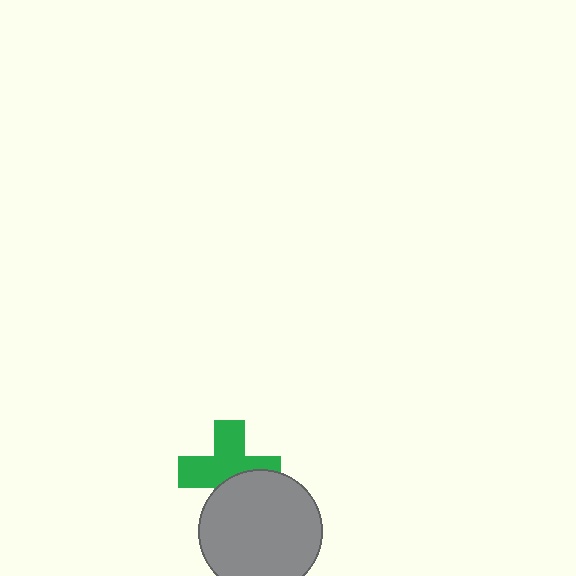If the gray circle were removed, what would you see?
You would see the complete green cross.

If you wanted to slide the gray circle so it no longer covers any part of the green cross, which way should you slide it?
Slide it down — that is the most direct way to separate the two shapes.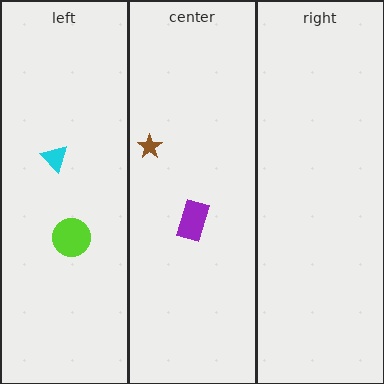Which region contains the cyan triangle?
The left region.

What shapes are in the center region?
The purple rectangle, the brown star.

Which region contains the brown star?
The center region.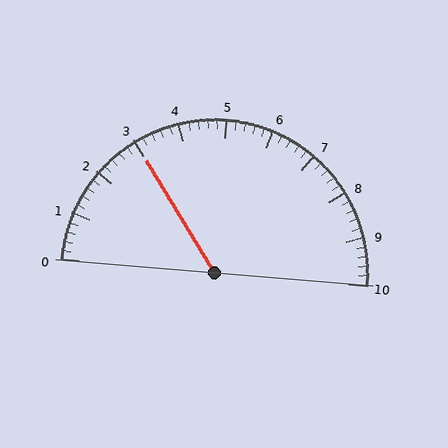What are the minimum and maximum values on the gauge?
The gauge ranges from 0 to 10.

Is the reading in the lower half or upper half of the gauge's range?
The reading is in the lower half of the range (0 to 10).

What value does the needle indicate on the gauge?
The needle indicates approximately 3.0.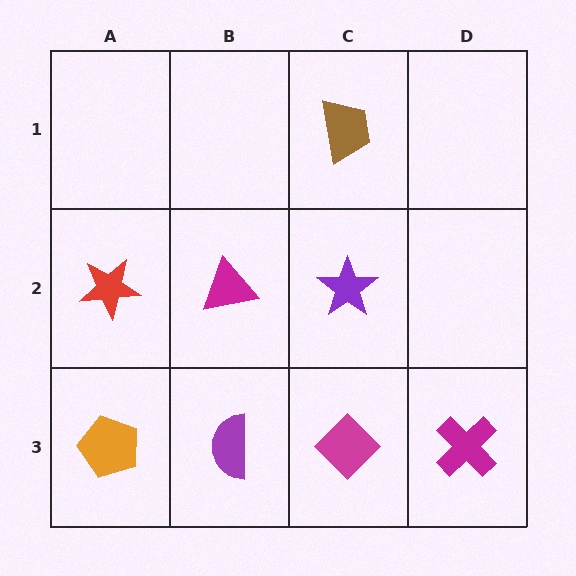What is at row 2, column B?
A magenta triangle.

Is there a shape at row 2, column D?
No, that cell is empty.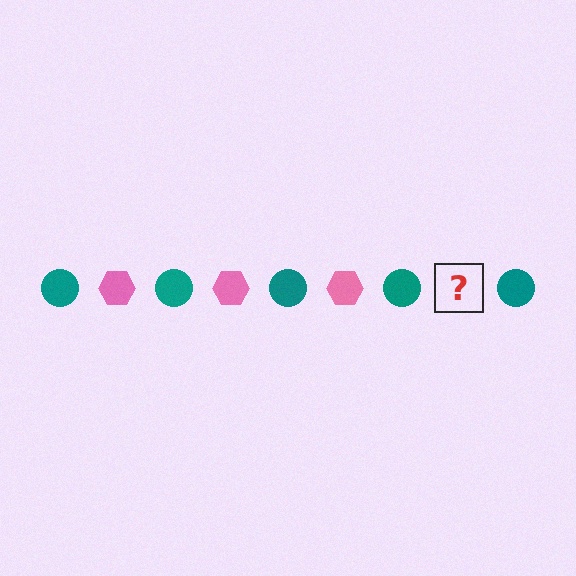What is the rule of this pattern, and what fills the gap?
The rule is that the pattern alternates between teal circle and pink hexagon. The gap should be filled with a pink hexagon.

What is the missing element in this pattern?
The missing element is a pink hexagon.